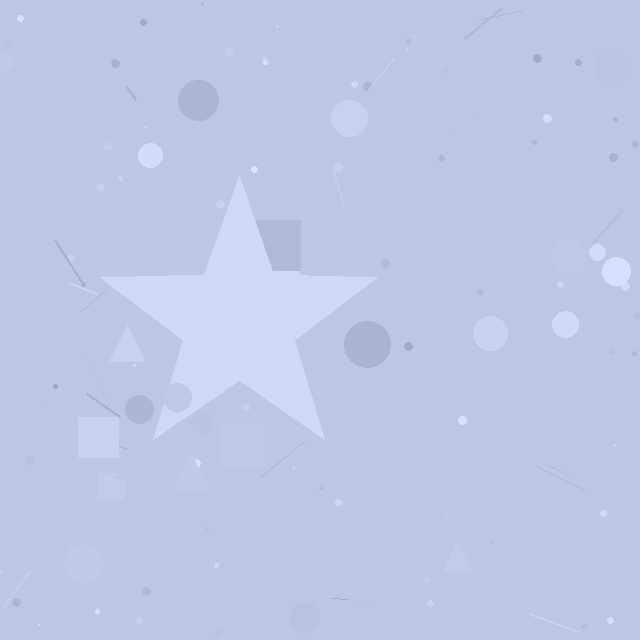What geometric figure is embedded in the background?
A star is embedded in the background.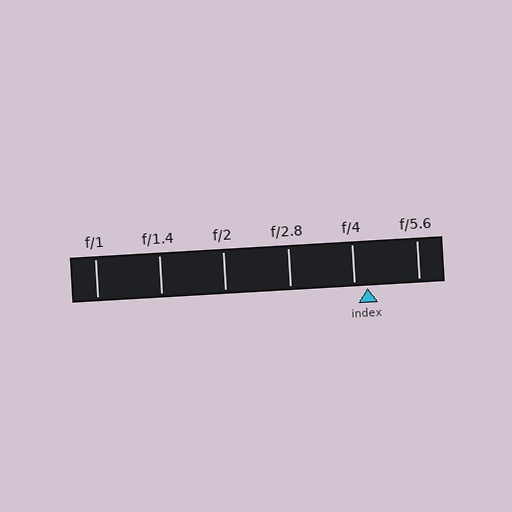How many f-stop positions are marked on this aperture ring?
There are 6 f-stop positions marked.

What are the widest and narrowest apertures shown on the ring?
The widest aperture shown is f/1 and the narrowest is f/5.6.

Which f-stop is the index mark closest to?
The index mark is closest to f/4.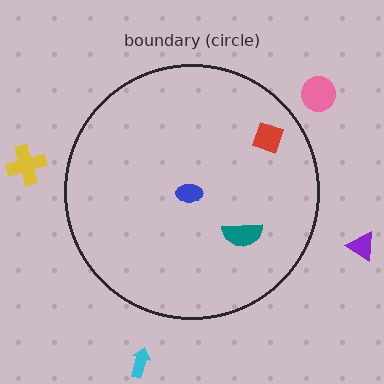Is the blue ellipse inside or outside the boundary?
Inside.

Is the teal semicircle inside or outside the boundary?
Inside.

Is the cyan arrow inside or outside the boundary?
Outside.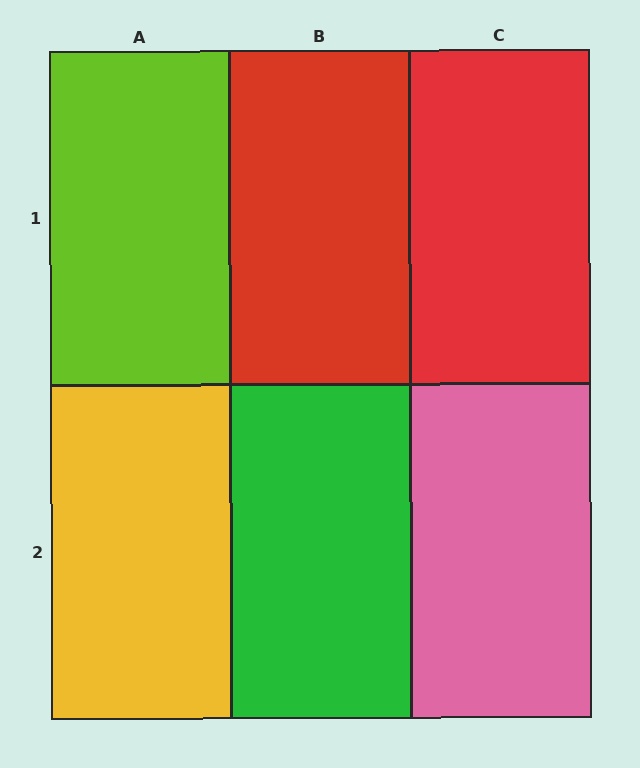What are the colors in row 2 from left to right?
Yellow, green, pink.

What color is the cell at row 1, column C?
Red.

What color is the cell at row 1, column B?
Red.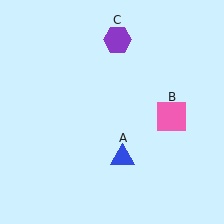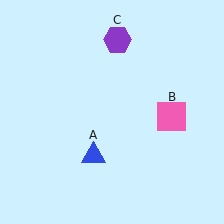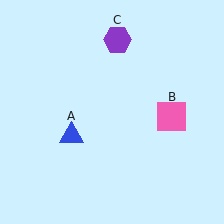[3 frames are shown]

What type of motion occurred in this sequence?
The blue triangle (object A) rotated clockwise around the center of the scene.